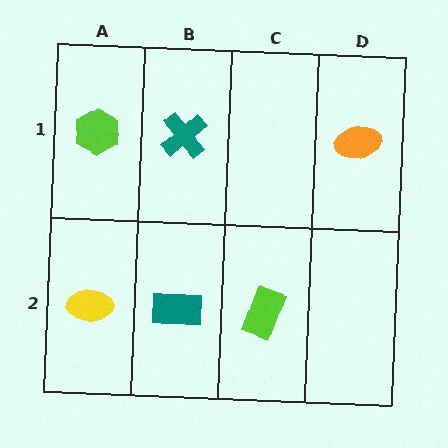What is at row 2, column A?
A yellow ellipse.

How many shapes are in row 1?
3 shapes.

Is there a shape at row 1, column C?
No, that cell is empty.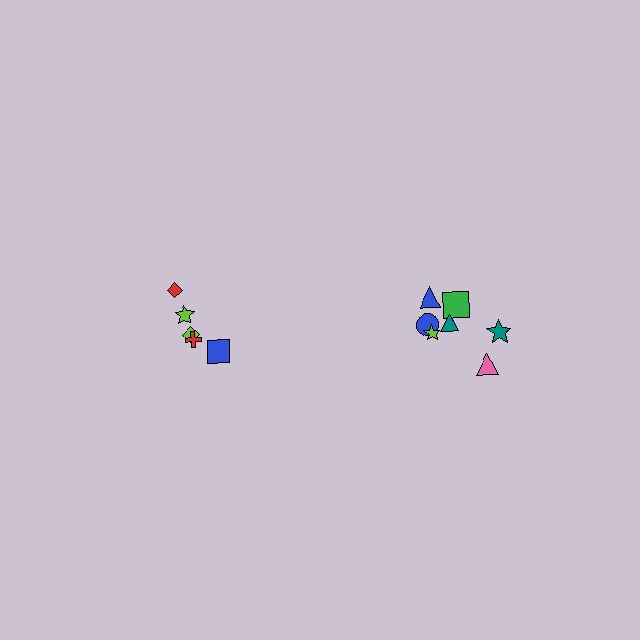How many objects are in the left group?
There are 5 objects.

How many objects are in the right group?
There are 7 objects.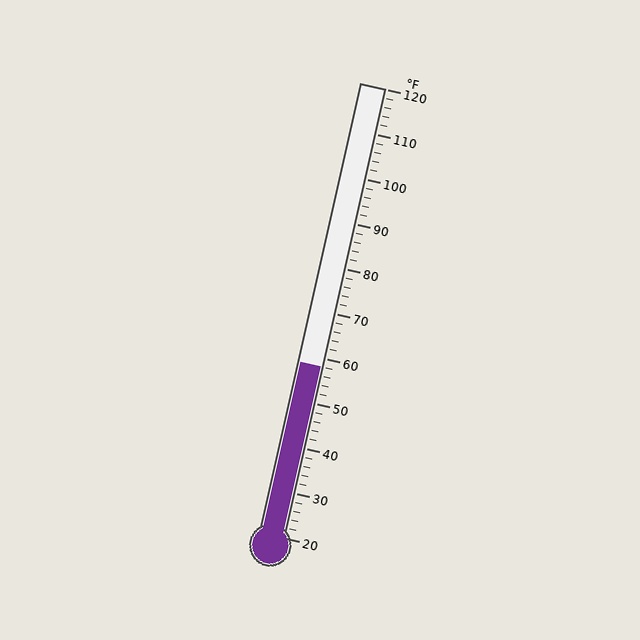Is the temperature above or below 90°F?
The temperature is below 90°F.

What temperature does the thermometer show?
The thermometer shows approximately 58°F.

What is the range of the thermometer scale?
The thermometer scale ranges from 20°F to 120°F.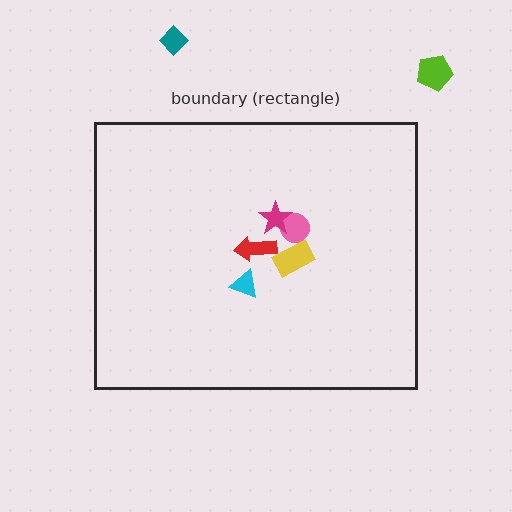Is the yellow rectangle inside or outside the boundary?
Inside.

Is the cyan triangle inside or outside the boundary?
Inside.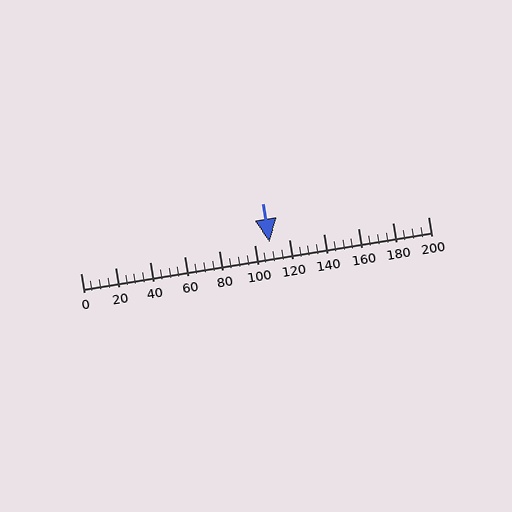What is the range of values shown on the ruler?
The ruler shows values from 0 to 200.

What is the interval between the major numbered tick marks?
The major tick marks are spaced 20 units apart.